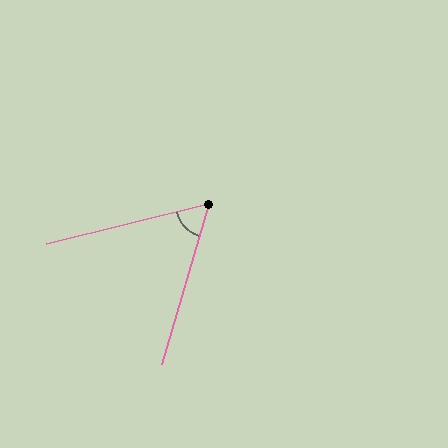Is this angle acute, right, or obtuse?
It is acute.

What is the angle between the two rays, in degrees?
Approximately 60 degrees.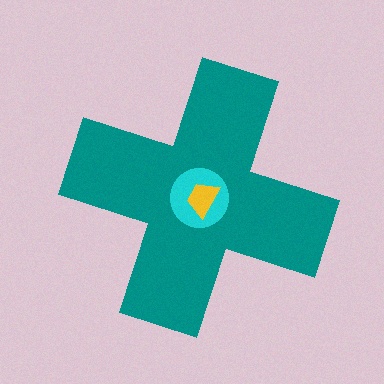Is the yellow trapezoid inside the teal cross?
Yes.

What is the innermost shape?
The yellow trapezoid.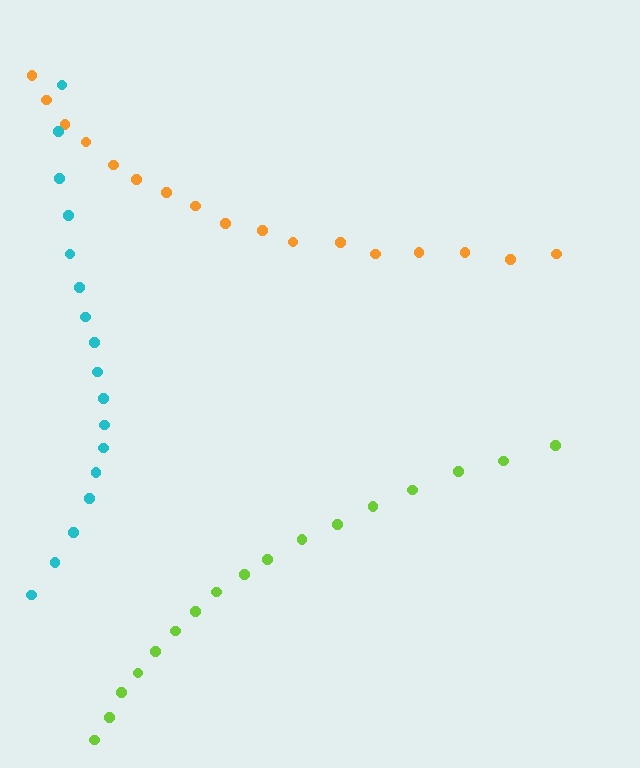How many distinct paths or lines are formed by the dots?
There are 3 distinct paths.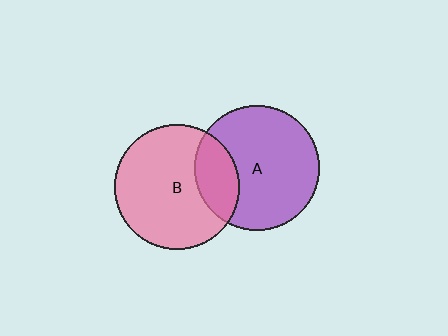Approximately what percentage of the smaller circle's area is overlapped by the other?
Approximately 25%.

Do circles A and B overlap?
Yes.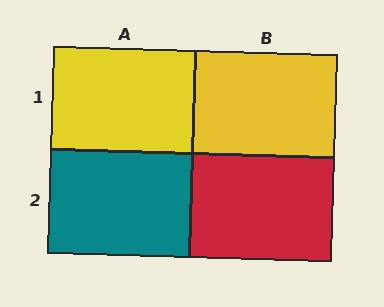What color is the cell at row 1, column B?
Yellow.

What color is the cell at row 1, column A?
Yellow.